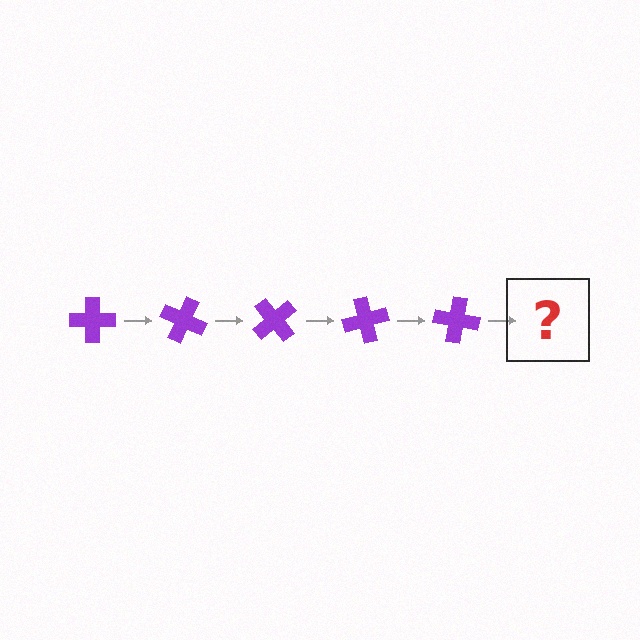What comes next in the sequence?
The next element should be a purple cross rotated 125 degrees.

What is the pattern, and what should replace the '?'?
The pattern is that the cross rotates 25 degrees each step. The '?' should be a purple cross rotated 125 degrees.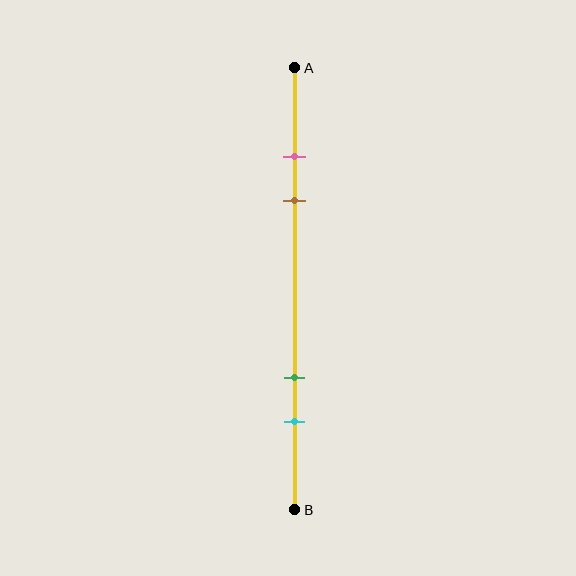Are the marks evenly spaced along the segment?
No, the marks are not evenly spaced.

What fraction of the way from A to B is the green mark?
The green mark is approximately 70% (0.7) of the way from A to B.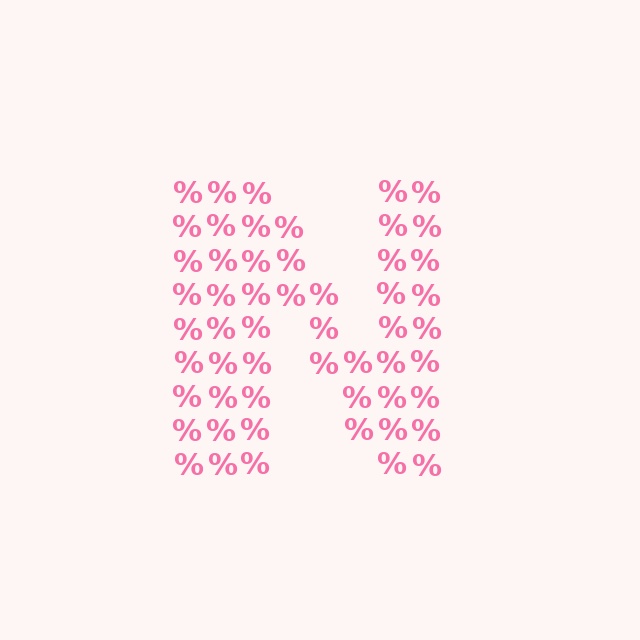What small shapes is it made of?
It is made of small percent signs.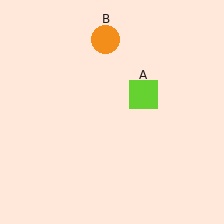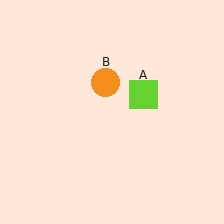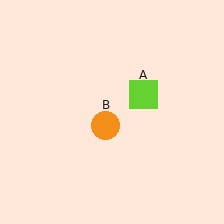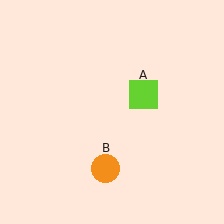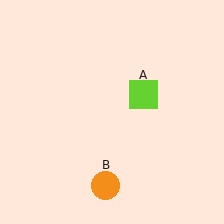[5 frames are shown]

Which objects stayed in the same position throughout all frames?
Lime square (object A) remained stationary.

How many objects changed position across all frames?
1 object changed position: orange circle (object B).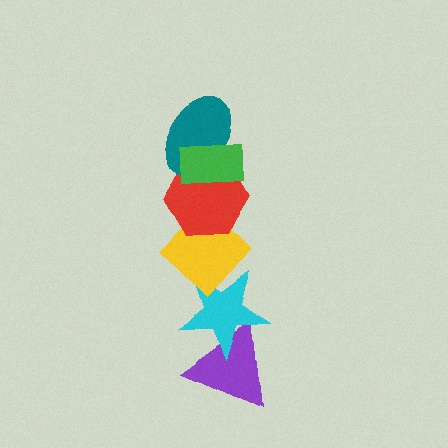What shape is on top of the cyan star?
The yellow diamond is on top of the cyan star.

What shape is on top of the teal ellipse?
The green rectangle is on top of the teal ellipse.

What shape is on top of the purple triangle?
The cyan star is on top of the purple triangle.